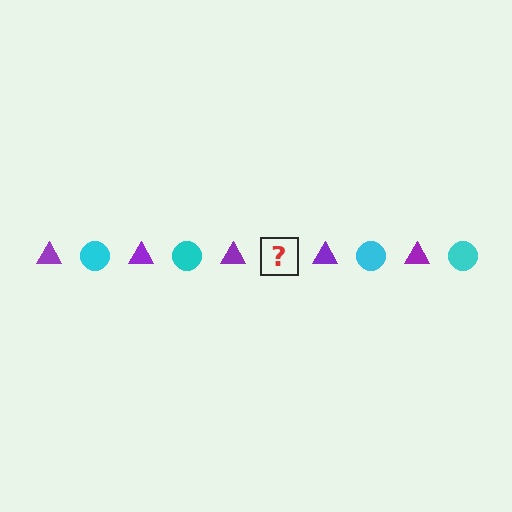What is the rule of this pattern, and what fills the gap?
The rule is that the pattern alternates between purple triangle and cyan circle. The gap should be filled with a cyan circle.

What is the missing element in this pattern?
The missing element is a cyan circle.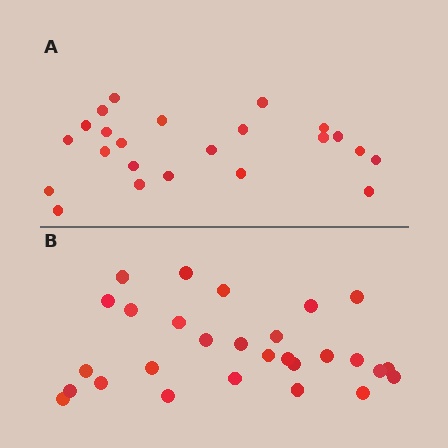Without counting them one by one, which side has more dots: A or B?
Region B (the bottom region) has more dots.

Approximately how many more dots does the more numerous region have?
Region B has about 5 more dots than region A.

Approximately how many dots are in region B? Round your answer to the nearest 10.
About 30 dots. (The exact count is 28, which rounds to 30.)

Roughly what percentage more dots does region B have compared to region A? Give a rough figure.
About 20% more.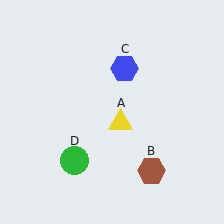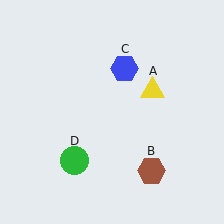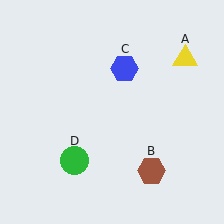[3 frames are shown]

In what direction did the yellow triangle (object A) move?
The yellow triangle (object A) moved up and to the right.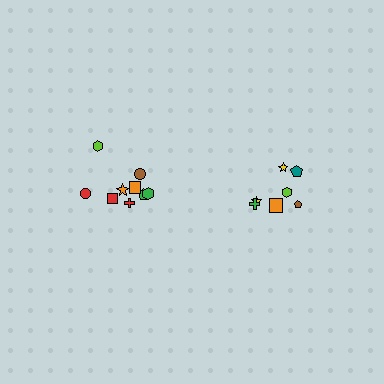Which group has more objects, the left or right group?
The left group.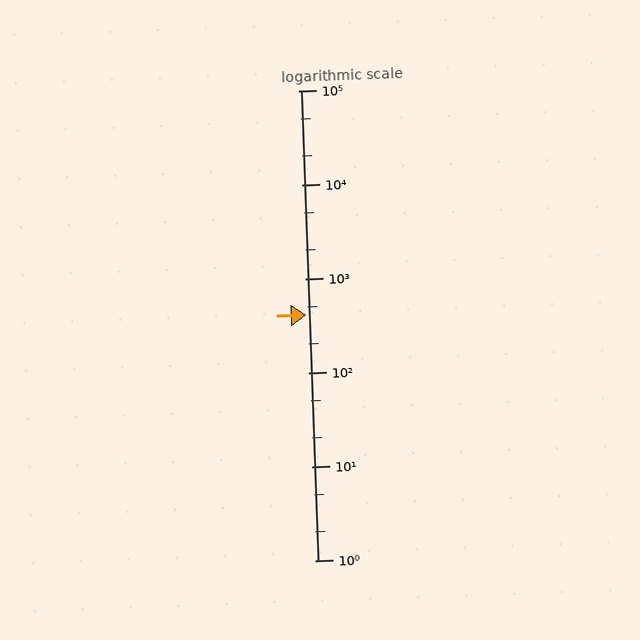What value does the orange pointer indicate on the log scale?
The pointer indicates approximately 410.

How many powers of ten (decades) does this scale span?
The scale spans 5 decades, from 1 to 100000.